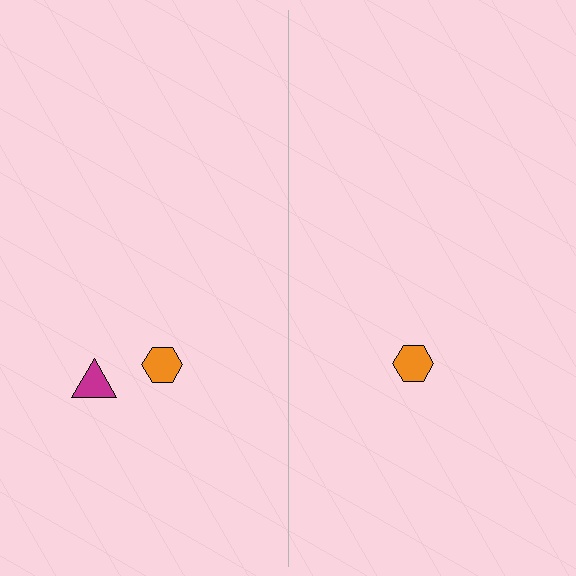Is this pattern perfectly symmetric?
No, the pattern is not perfectly symmetric. A magenta triangle is missing from the right side.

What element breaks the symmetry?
A magenta triangle is missing from the right side.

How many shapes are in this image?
There are 3 shapes in this image.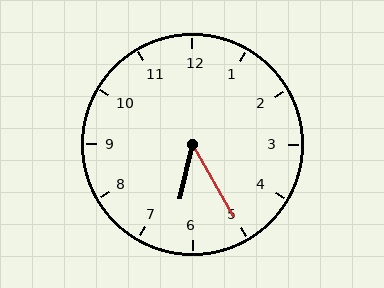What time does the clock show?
6:25.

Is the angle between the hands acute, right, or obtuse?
It is acute.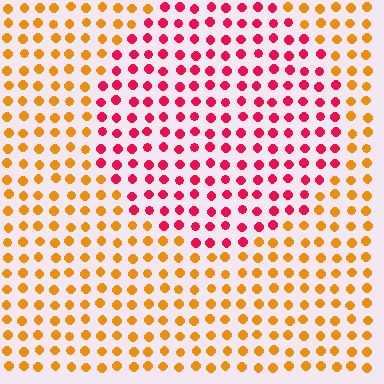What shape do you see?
I see a circle.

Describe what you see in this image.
The image is filled with small orange elements in a uniform arrangement. A circle-shaped region is visible where the elements are tinted to a slightly different hue, forming a subtle color boundary.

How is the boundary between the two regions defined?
The boundary is defined purely by a slight shift in hue (about 52 degrees). Spacing, size, and orientation are identical on both sides.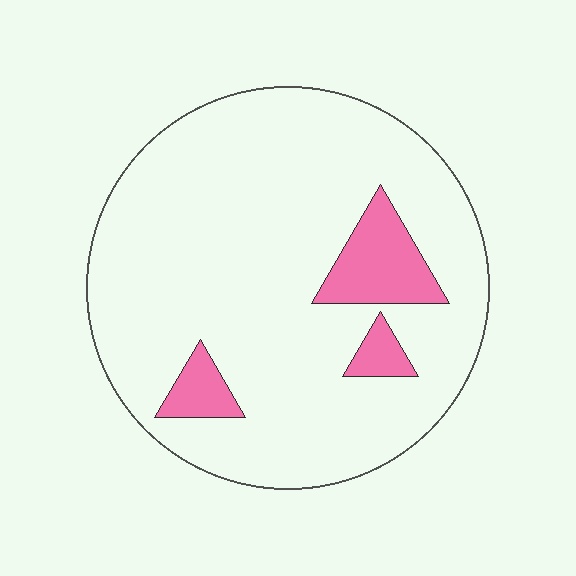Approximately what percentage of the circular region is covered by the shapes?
Approximately 10%.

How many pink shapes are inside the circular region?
3.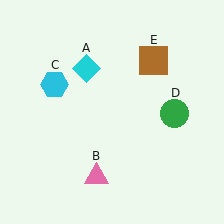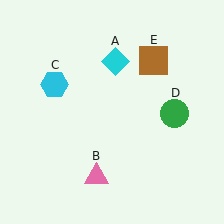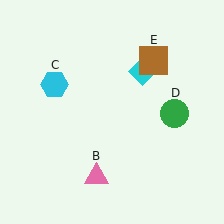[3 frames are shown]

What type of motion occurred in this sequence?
The cyan diamond (object A) rotated clockwise around the center of the scene.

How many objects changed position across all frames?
1 object changed position: cyan diamond (object A).